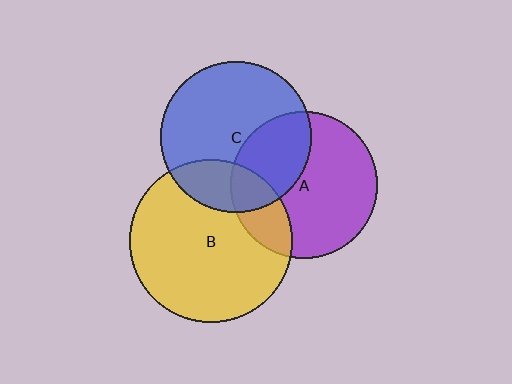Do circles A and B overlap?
Yes.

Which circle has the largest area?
Circle B (yellow).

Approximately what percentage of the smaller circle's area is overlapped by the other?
Approximately 20%.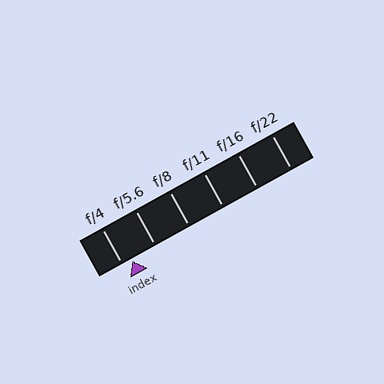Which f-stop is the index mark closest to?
The index mark is closest to f/4.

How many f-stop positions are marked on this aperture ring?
There are 6 f-stop positions marked.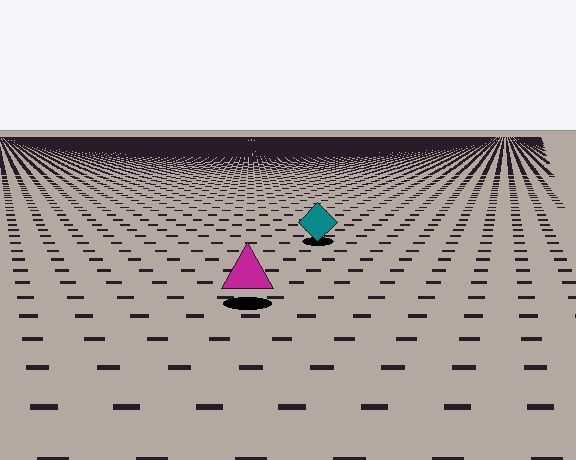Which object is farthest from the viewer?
The teal diamond is farthest from the viewer. It appears smaller and the ground texture around it is denser.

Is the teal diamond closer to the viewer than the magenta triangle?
No. The magenta triangle is closer — you can tell from the texture gradient: the ground texture is coarser near it.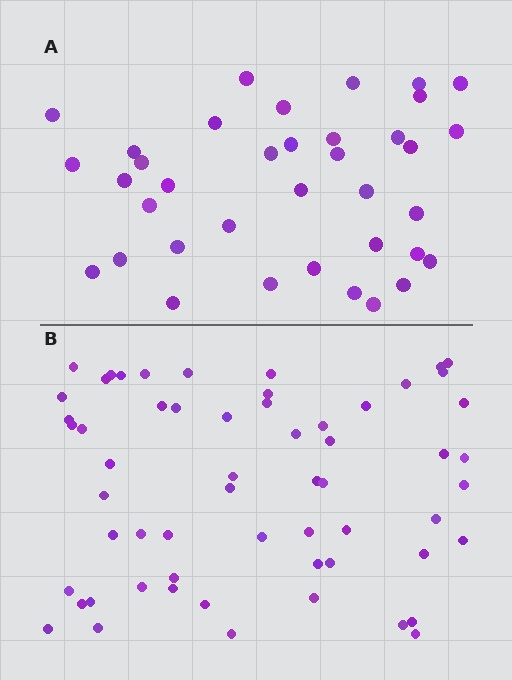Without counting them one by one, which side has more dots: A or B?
Region B (the bottom region) has more dots.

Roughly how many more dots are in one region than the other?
Region B has approximately 20 more dots than region A.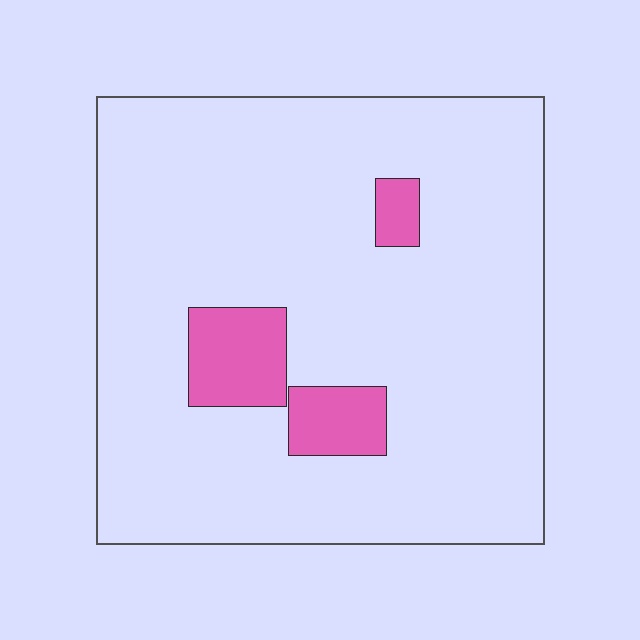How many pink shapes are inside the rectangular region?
3.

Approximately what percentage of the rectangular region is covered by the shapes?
Approximately 10%.